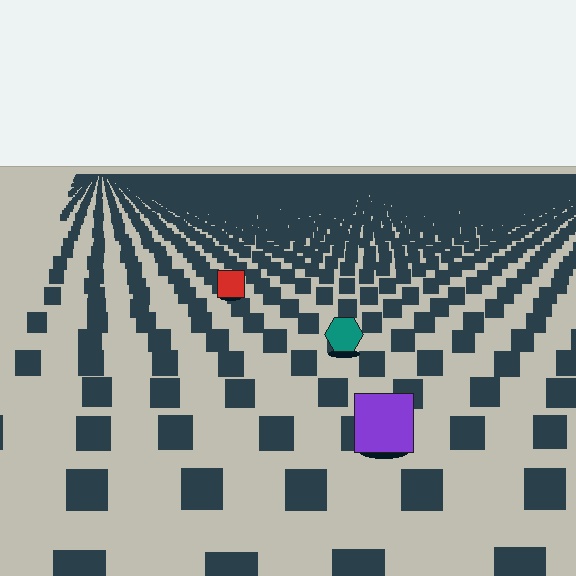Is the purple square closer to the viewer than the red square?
Yes. The purple square is closer — you can tell from the texture gradient: the ground texture is coarser near it.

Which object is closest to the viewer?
The purple square is closest. The texture marks near it are larger and more spread out.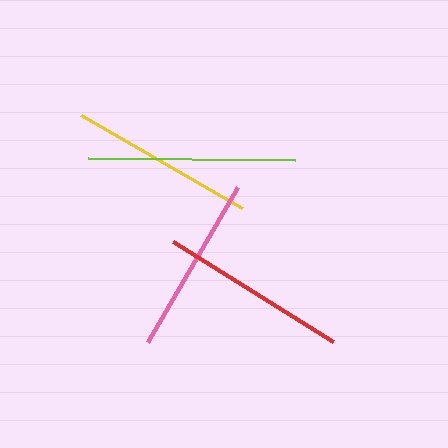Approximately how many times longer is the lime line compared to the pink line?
The lime line is approximately 1.2 times the length of the pink line.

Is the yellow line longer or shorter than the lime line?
The lime line is longer than the yellow line.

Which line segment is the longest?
The lime line is the longest at approximately 207 pixels.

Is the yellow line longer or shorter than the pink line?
The yellow line is longer than the pink line.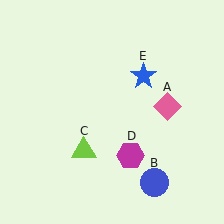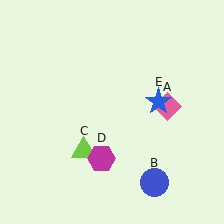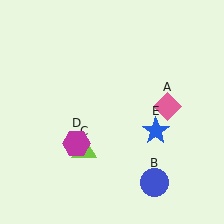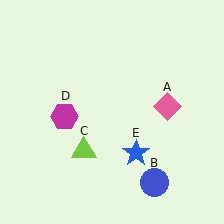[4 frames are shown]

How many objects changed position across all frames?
2 objects changed position: magenta hexagon (object D), blue star (object E).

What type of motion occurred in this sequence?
The magenta hexagon (object D), blue star (object E) rotated clockwise around the center of the scene.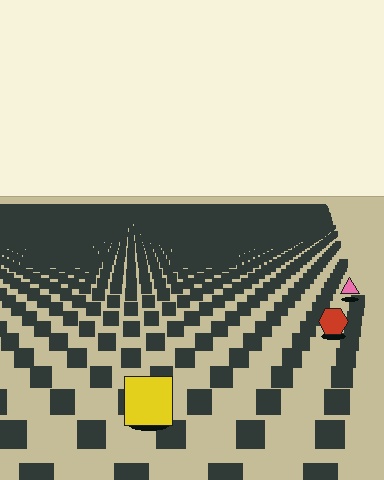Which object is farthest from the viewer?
The pink triangle is farthest from the viewer. It appears smaller and the ground texture around it is denser.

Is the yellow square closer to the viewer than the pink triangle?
Yes. The yellow square is closer — you can tell from the texture gradient: the ground texture is coarser near it.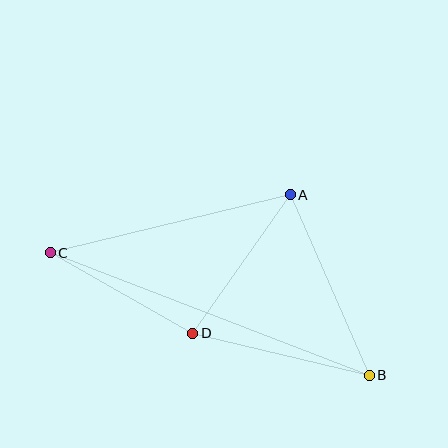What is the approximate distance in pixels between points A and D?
The distance between A and D is approximately 169 pixels.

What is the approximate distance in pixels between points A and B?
The distance between A and B is approximately 197 pixels.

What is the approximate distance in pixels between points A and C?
The distance between A and C is approximately 247 pixels.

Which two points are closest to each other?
Points C and D are closest to each other.